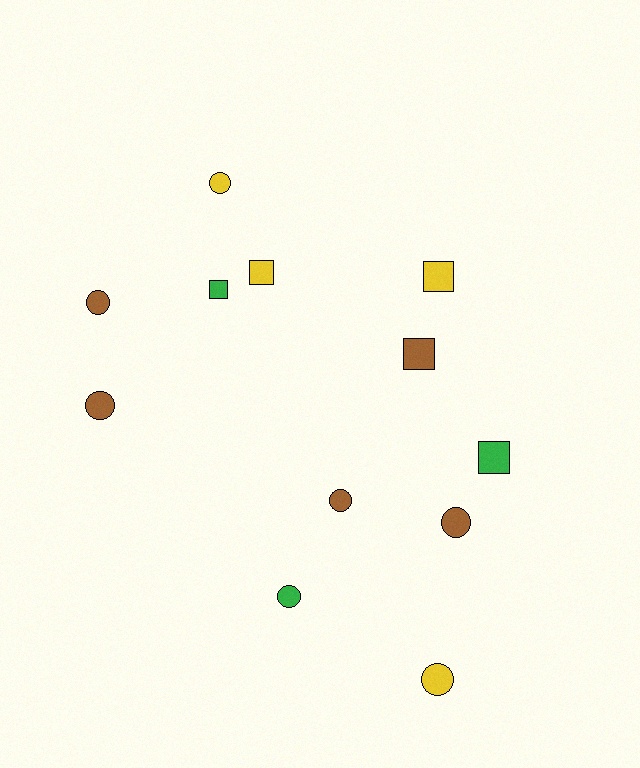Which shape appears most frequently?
Circle, with 7 objects.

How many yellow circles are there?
There are 2 yellow circles.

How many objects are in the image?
There are 12 objects.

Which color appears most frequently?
Brown, with 5 objects.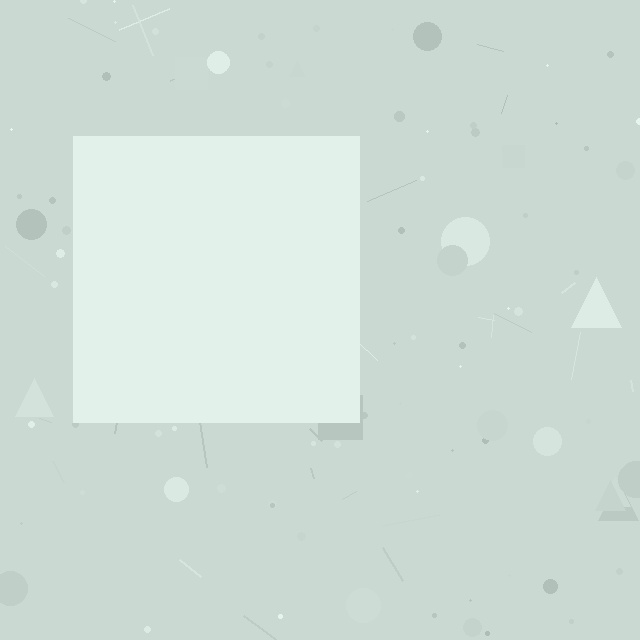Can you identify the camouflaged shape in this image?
The camouflaged shape is a square.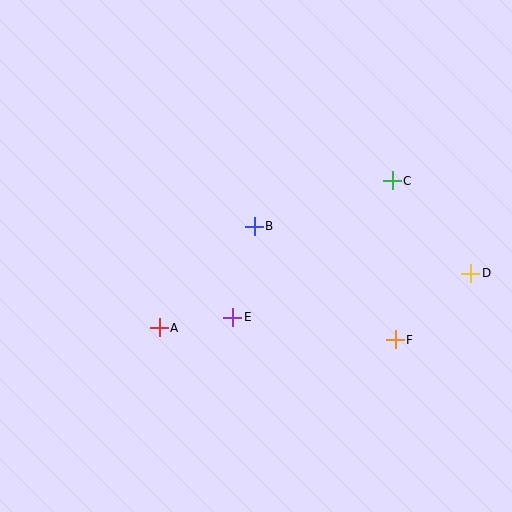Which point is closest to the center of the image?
Point B at (254, 226) is closest to the center.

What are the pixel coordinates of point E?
Point E is at (233, 317).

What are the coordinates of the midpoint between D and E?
The midpoint between D and E is at (352, 295).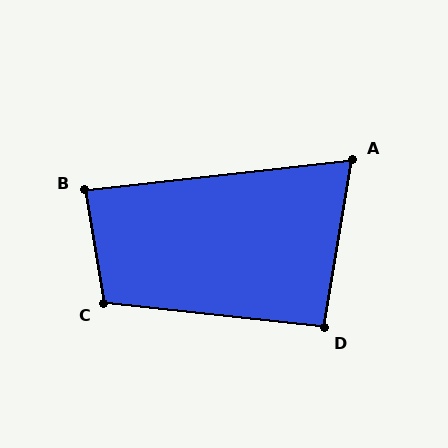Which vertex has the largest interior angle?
C, at approximately 106 degrees.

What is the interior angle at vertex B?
Approximately 87 degrees (approximately right).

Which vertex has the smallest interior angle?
A, at approximately 74 degrees.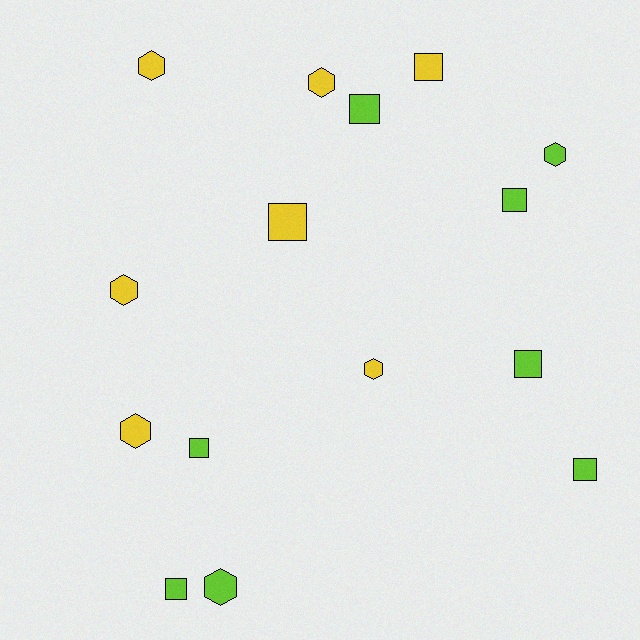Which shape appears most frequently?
Square, with 8 objects.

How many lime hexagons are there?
There are 2 lime hexagons.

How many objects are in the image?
There are 15 objects.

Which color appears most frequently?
Lime, with 8 objects.